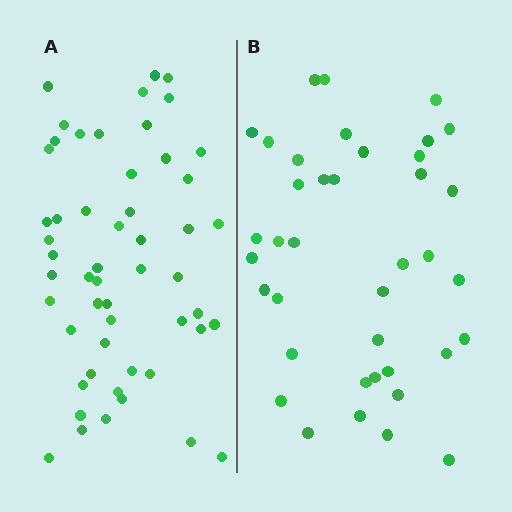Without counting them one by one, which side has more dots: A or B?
Region A (the left region) has more dots.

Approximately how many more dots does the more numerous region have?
Region A has approximately 15 more dots than region B.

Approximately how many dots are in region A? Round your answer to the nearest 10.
About 50 dots. (The exact count is 53, which rounds to 50.)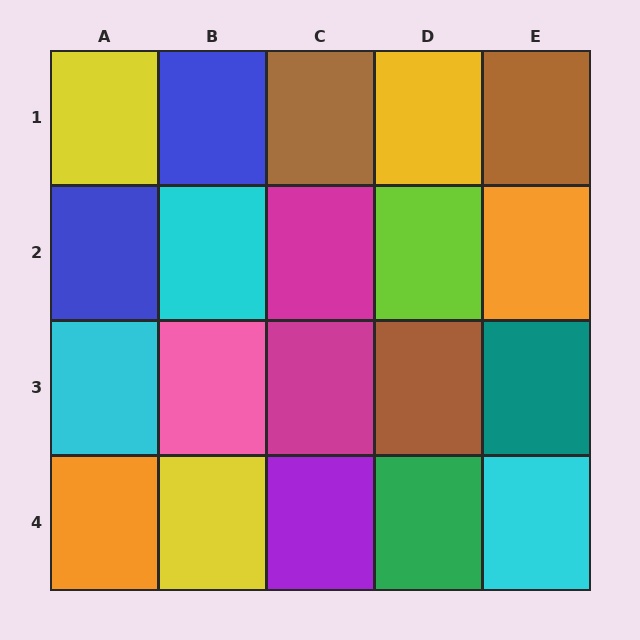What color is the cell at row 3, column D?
Brown.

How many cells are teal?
1 cell is teal.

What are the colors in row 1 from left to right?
Yellow, blue, brown, yellow, brown.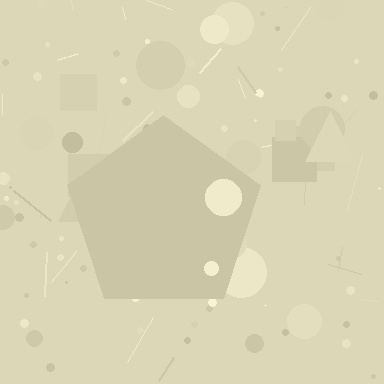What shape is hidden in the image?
A pentagon is hidden in the image.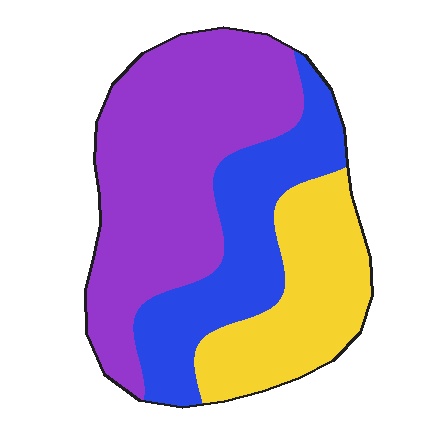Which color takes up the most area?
Purple, at roughly 50%.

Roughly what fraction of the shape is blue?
Blue takes up between a quarter and a half of the shape.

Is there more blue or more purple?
Purple.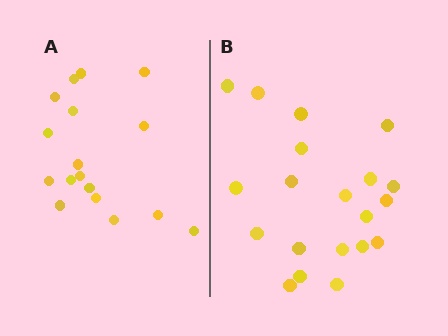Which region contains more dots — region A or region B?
Region B (the right region) has more dots.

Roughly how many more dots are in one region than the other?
Region B has just a few more — roughly 2 or 3 more dots than region A.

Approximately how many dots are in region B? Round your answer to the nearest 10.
About 20 dots.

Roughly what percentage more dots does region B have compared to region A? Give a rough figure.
About 20% more.